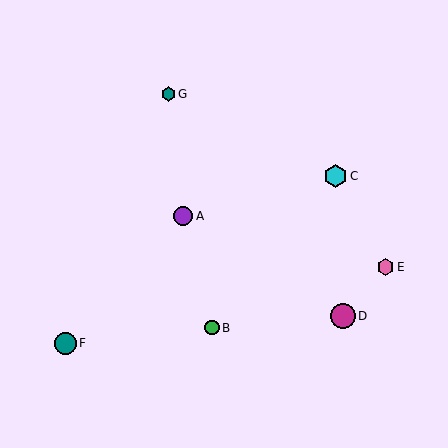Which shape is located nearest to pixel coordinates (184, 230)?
The purple circle (labeled A) at (183, 216) is nearest to that location.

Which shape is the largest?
The magenta circle (labeled D) is the largest.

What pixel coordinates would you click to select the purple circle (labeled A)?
Click at (183, 216) to select the purple circle A.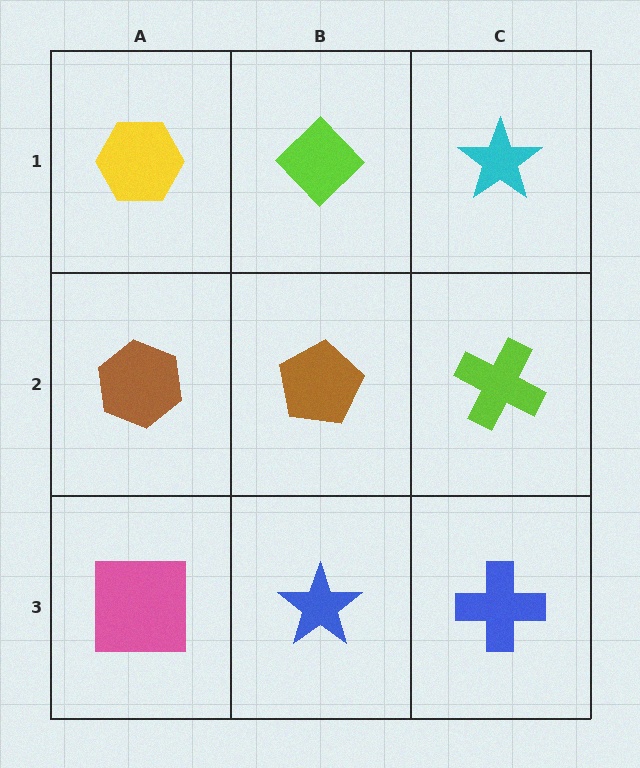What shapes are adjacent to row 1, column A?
A brown hexagon (row 2, column A), a lime diamond (row 1, column B).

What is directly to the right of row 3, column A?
A blue star.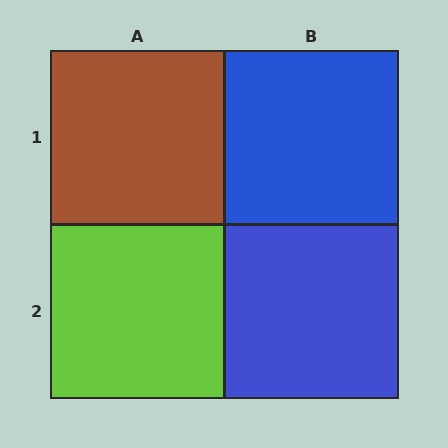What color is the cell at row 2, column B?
Blue.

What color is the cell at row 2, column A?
Lime.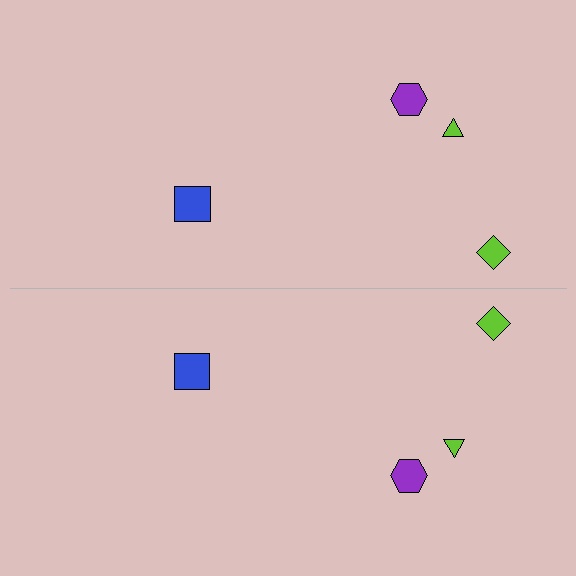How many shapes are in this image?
There are 8 shapes in this image.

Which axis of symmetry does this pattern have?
The pattern has a horizontal axis of symmetry running through the center of the image.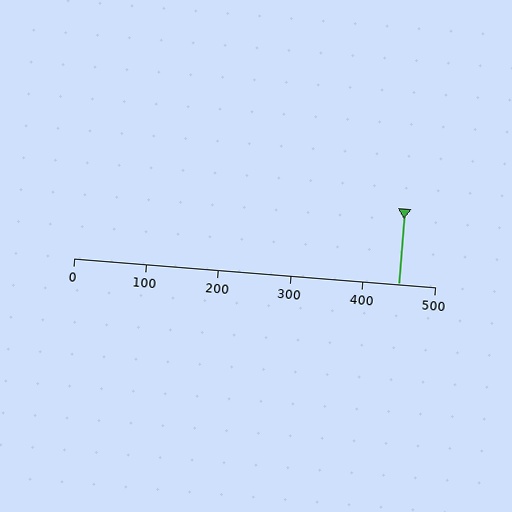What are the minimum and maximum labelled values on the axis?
The axis runs from 0 to 500.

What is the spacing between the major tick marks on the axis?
The major ticks are spaced 100 apart.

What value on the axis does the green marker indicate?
The marker indicates approximately 450.